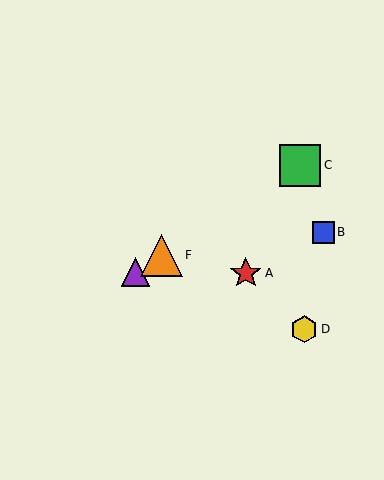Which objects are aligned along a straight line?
Objects C, E, F are aligned along a straight line.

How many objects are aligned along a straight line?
3 objects (C, E, F) are aligned along a straight line.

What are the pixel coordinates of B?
Object B is at (323, 232).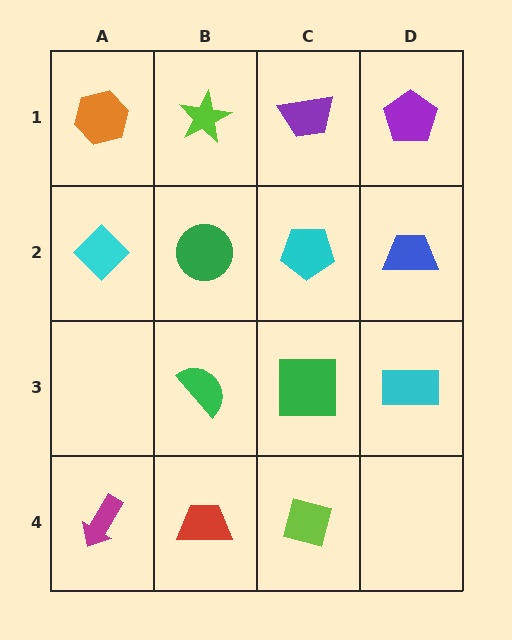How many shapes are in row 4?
3 shapes.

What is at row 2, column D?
A blue trapezoid.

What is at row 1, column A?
An orange hexagon.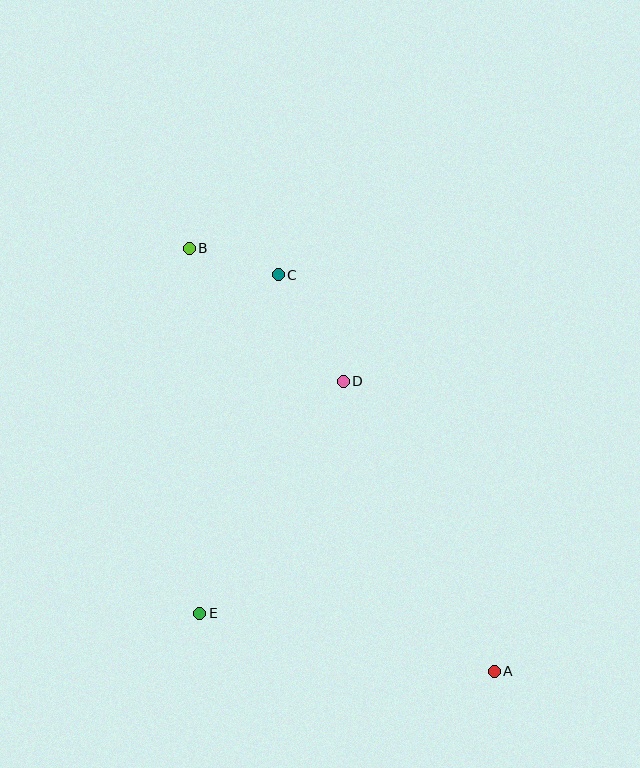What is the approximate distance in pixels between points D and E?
The distance between D and E is approximately 273 pixels.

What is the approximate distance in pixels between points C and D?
The distance between C and D is approximately 125 pixels.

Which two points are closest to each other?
Points B and C are closest to each other.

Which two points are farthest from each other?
Points A and B are farthest from each other.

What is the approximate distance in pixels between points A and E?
The distance between A and E is approximately 300 pixels.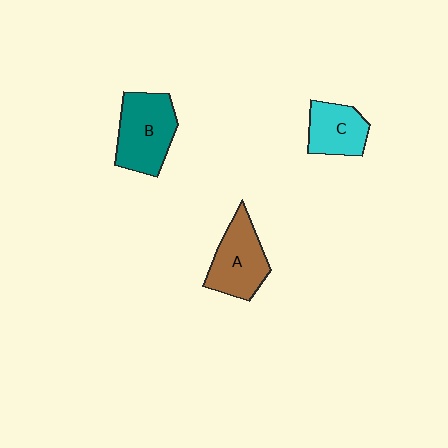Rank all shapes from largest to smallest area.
From largest to smallest: B (teal), A (brown), C (cyan).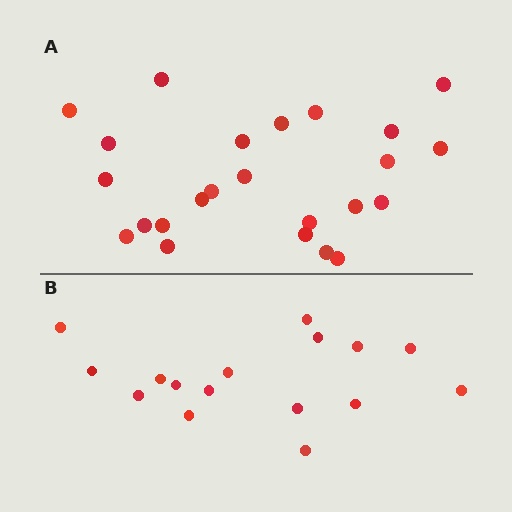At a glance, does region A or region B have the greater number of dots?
Region A (the top region) has more dots.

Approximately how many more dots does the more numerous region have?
Region A has roughly 8 or so more dots than region B.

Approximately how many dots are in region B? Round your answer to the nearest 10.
About 20 dots. (The exact count is 16, which rounds to 20.)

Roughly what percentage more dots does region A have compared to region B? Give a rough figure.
About 50% more.